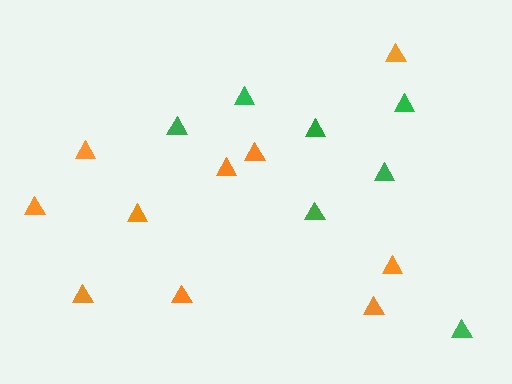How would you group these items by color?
There are 2 groups: one group of green triangles (7) and one group of orange triangles (10).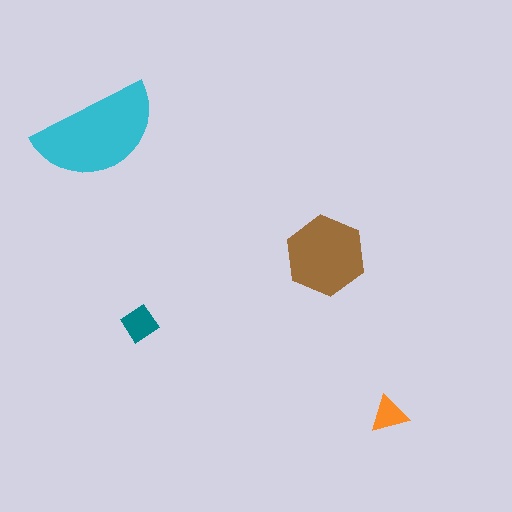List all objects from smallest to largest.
The orange triangle, the teal diamond, the brown hexagon, the cyan semicircle.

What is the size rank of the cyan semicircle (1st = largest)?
1st.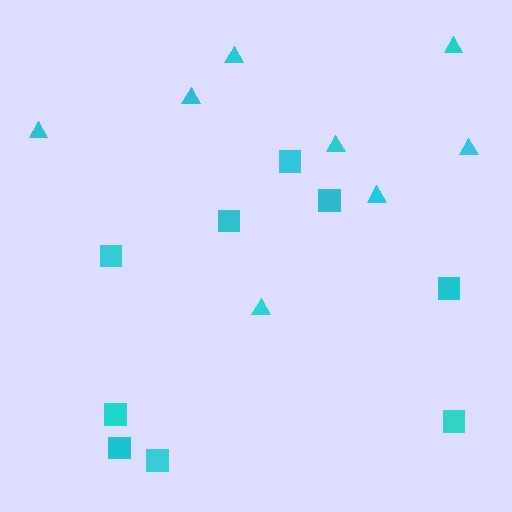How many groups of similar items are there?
There are 2 groups: one group of triangles (8) and one group of squares (9).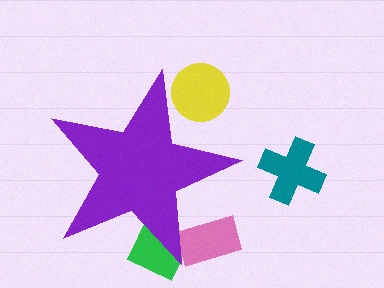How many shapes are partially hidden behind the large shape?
3 shapes are partially hidden.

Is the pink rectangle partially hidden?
Yes, the pink rectangle is partially hidden behind the purple star.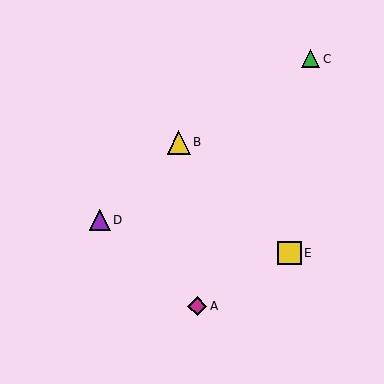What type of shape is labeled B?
Shape B is a yellow triangle.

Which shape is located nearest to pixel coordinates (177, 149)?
The yellow triangle (labeled B) at (179, 142) is nearest to that location.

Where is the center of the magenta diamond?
The center of the magenta diamond is at (197, 306).